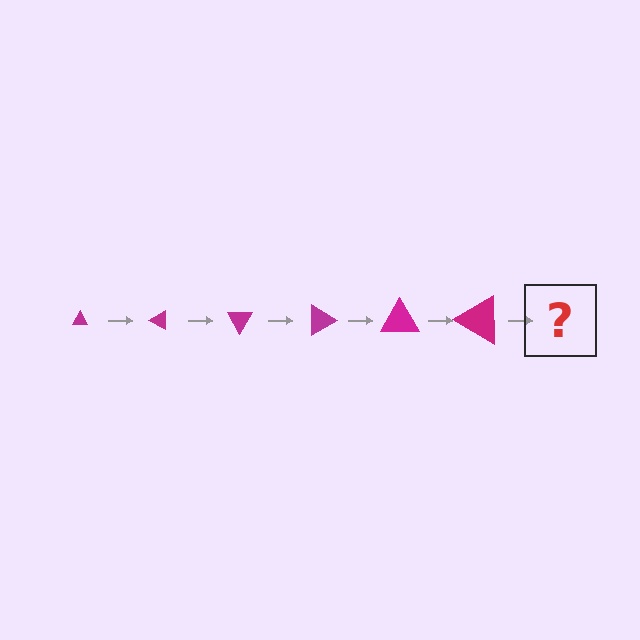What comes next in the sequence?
The next element should be a triangle, larger than the previous one and rotated 180 degrees from the start.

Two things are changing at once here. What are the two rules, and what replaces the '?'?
The two rules are that the triangle grows larger each step and it rotates 30 degrees each step. The '?' should be a triangle, larger than the previous one and rotated 180 degrees from the start.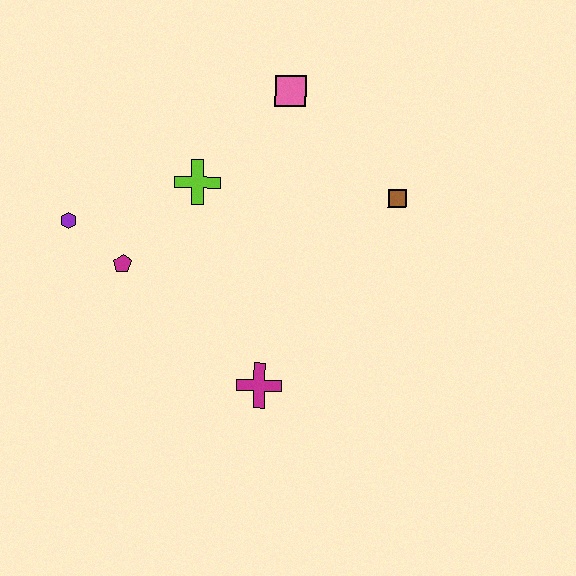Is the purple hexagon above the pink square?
No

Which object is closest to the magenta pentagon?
The purple hexagon is closest to the magenta pentagon.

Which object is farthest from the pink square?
The magenta cross is farthest from the pink square.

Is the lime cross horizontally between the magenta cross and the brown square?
No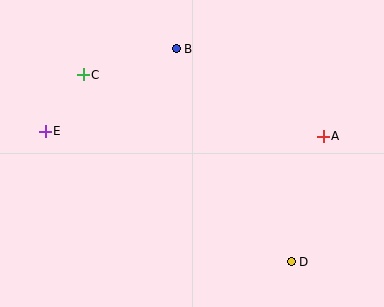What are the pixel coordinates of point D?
Point D is at (291, 262).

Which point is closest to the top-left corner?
Point C is closest to the top-left corner.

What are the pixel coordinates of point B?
Point B is at (176, 49).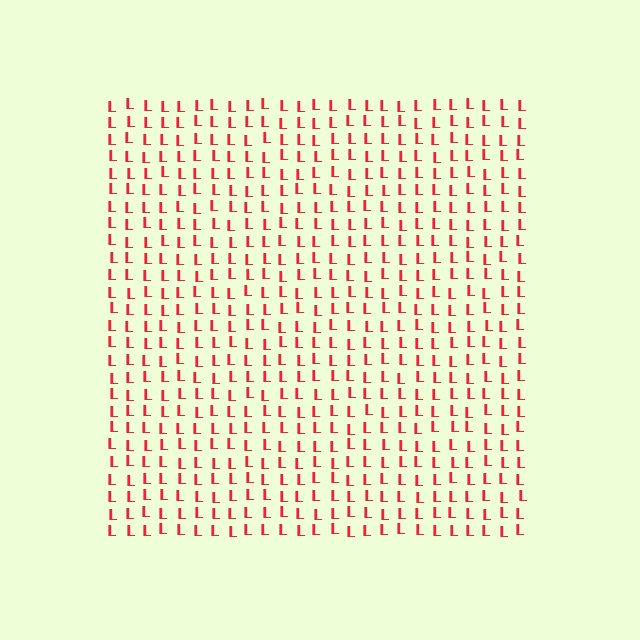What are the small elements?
The small elements are letter L's.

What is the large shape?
The large shape is a square.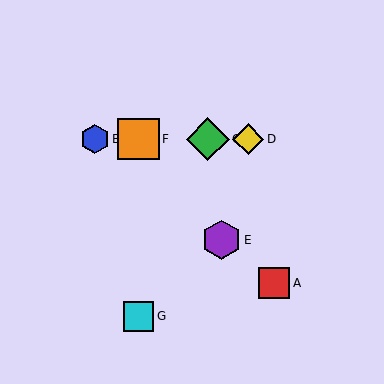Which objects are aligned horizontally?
Objects B, C, D, F are aligned horizontally.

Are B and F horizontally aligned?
Yes, both are at y≈139.